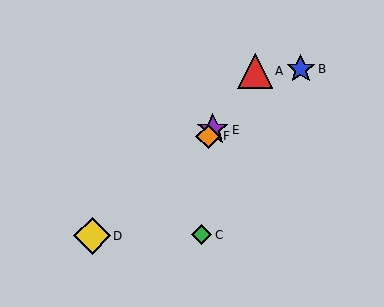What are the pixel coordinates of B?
Object B is at (301, 69).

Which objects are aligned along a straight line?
Objects A, E, F are aligned along a straight line.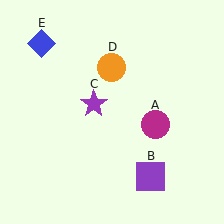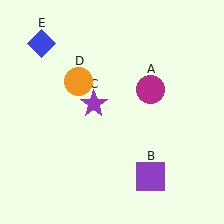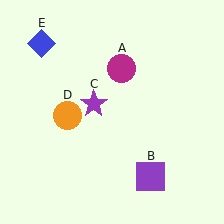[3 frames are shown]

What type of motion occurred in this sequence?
The magenta circle (object A), orange circle (object D) rotated counterclockwise around the center of the scene.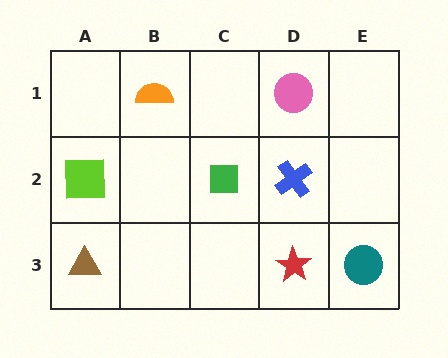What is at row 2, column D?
A blue cross.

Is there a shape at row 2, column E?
No, that cell is empty.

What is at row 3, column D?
A red star.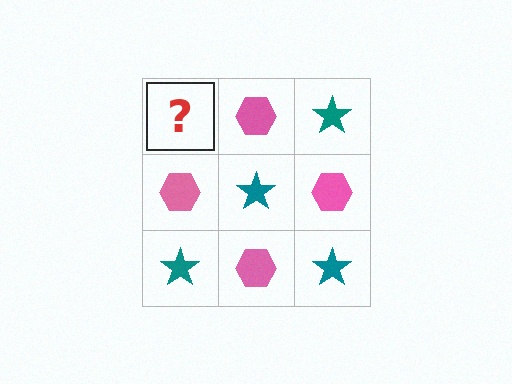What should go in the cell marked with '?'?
The missing cell should contain a teal star.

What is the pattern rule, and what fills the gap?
The rule is that it alternates teal star and pink hexagon in a checkerboard pattern. The gap should be filled with a teal star.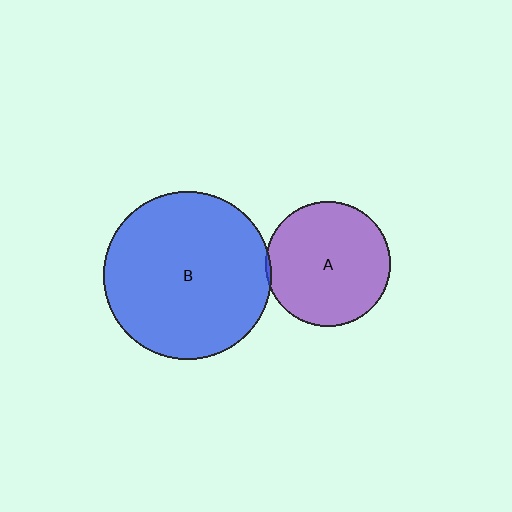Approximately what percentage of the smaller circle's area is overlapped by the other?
Approximately 5%.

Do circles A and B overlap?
Yes.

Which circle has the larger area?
Circle B (blue).